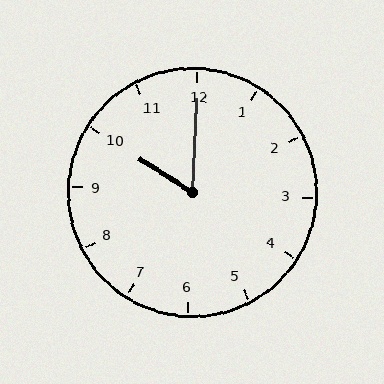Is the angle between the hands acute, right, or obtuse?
It is acute.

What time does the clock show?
10:00.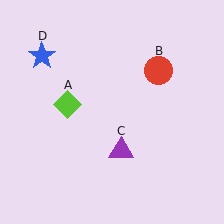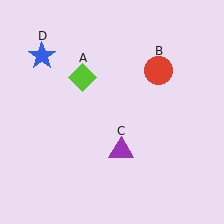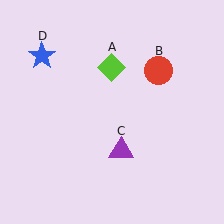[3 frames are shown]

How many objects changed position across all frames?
1 object changed position: lime diamond (object A).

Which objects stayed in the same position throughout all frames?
Red circle (object B) and purple triangle (object C) and blue star (object D) remained stationary.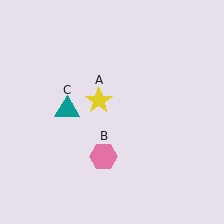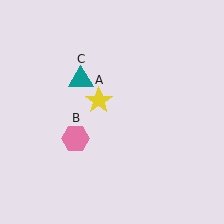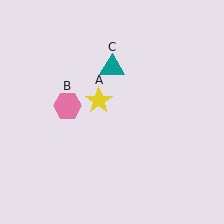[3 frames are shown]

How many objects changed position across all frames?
2 objects changed position: pink hexagon (object B), teal triangle (object C).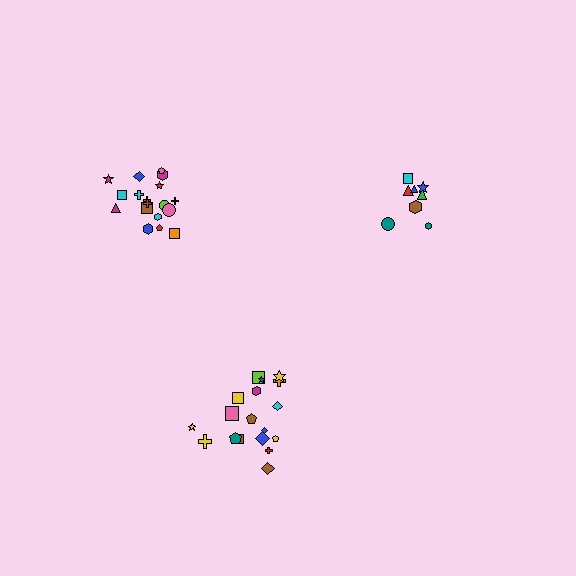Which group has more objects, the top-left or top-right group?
The top-left group.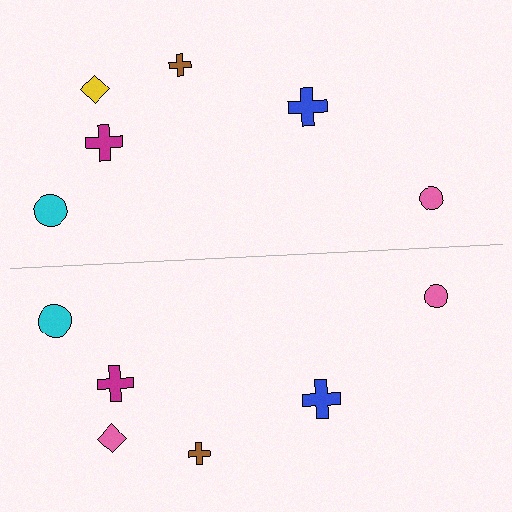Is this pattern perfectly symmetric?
No, the pattern is not perfectly symmetric. The pink diamond on the bottom side breaks the symmetry — its mirror counterpart is yellow.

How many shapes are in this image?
There are 12 shapes in this image.